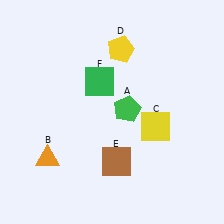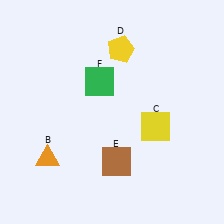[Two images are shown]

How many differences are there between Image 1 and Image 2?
There is 1 difference between the two images.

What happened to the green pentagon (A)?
The green pentagon (A) was removed in Image 2. It was in the top-right area of Image 1.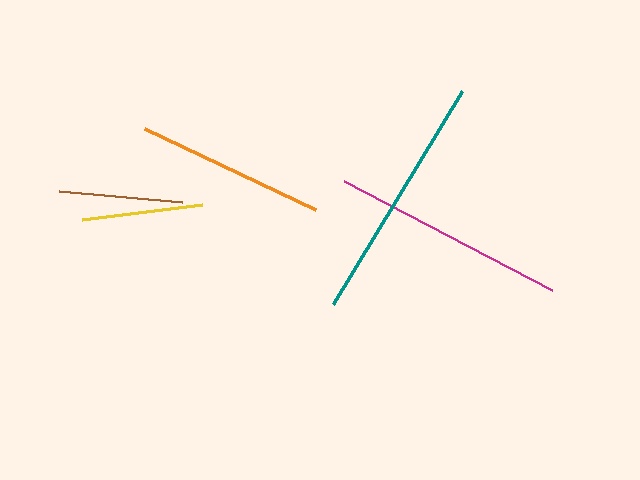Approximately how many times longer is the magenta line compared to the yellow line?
The magenta line is approximately 1.9 times the length of the yellow line.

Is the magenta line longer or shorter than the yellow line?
The magenta line is longer than the yellow line.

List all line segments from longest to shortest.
From longest to shortest: teal, magenta, orange, brown, yellow.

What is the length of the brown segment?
The brown segment is approximately 124 pixels long.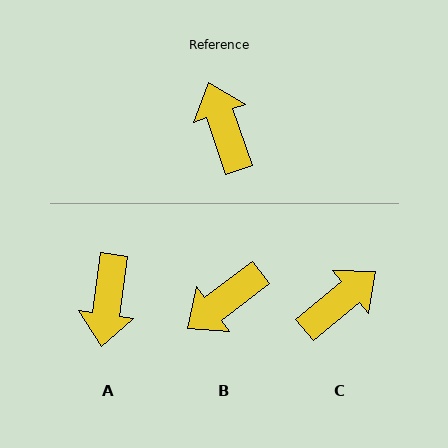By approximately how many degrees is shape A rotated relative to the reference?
Approximately 153 degrees counter-clockwise.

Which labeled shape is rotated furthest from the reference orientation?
A, about 153 degrees away.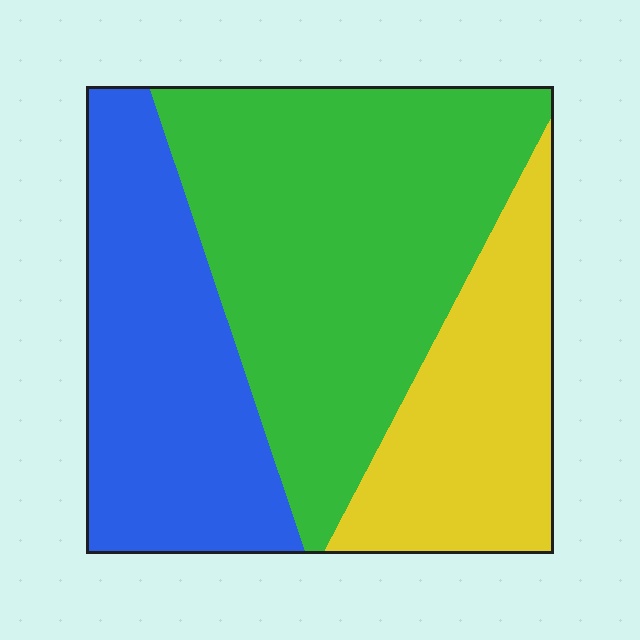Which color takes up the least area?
Yellow, at roughly 25%.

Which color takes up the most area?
Green, at roughly 45%.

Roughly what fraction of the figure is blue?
Blue takes up about one third (1/3) of the figure.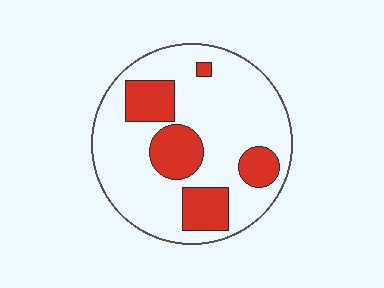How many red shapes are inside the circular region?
5.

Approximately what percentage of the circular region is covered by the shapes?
Approximately 25%.